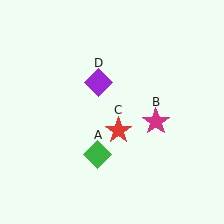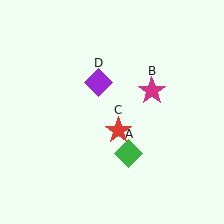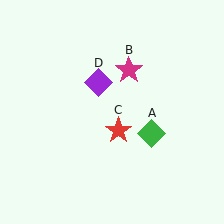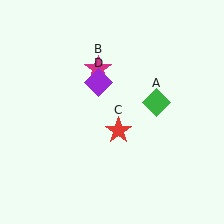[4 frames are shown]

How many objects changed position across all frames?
2 objects changed position: green diamond (object A), magenta star (object B).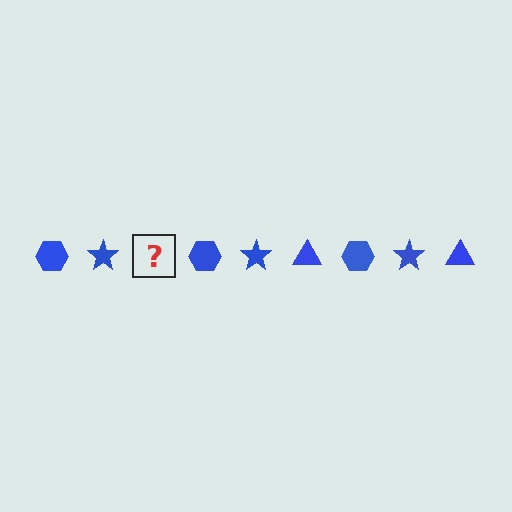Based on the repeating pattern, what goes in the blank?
The blank should be a blue triangle.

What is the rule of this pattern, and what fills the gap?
The rule is that the pattern cycles through hexagon, star, triangle shapes in blue. The gap should be filled with a blue triangle.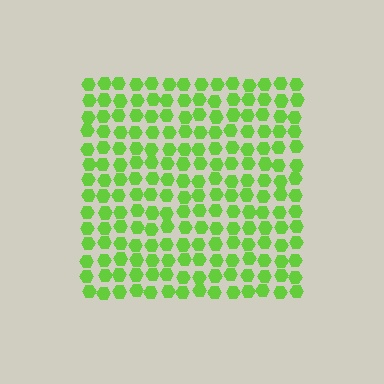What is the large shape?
The large shape is a square.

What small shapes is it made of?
It is made of small hexagons.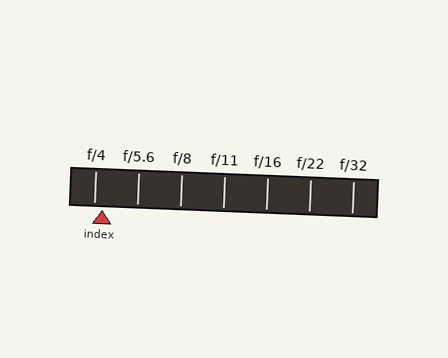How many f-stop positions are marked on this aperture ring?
There are 7 f-stop positions marked.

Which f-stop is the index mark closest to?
The index mark is closest to f/4.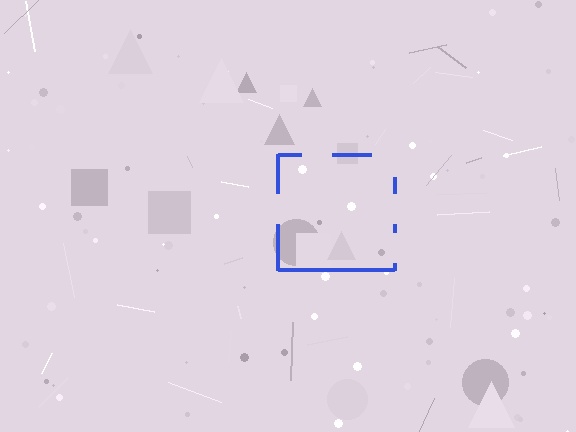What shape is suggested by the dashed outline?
The dashed outline suggests a square.